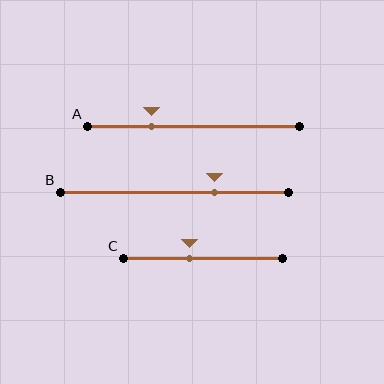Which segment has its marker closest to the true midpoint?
Segment C has its marker closest to the true midpoint.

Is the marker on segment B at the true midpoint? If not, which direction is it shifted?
No, the marker on segment B is shifted to the right by about 18% of the segment length.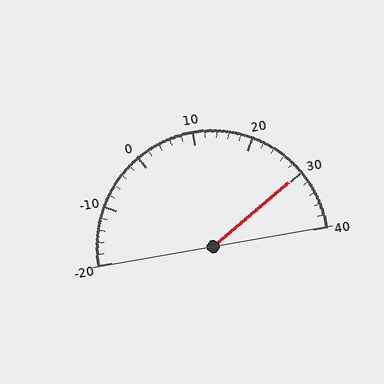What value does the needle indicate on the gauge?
The needle indicates approximately 30.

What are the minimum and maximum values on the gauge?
The gauge ranges from -20 to 40.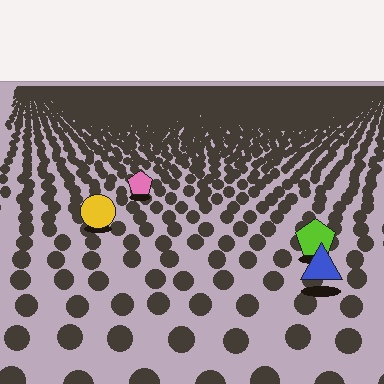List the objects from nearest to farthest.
From nearest to farthest: the blue triangle, the lime pentagon, the yellow circle, the pink pentagon.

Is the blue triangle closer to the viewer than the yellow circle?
Yes. The blue triangle is closer — you can tell from the texture gradient: the ground texture is coarser near it.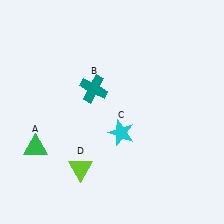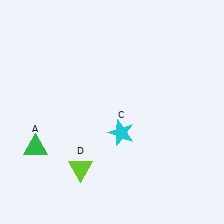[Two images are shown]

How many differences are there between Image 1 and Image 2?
There is 1 difference between the two images.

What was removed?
The teal cross (B) was removed in Image 2.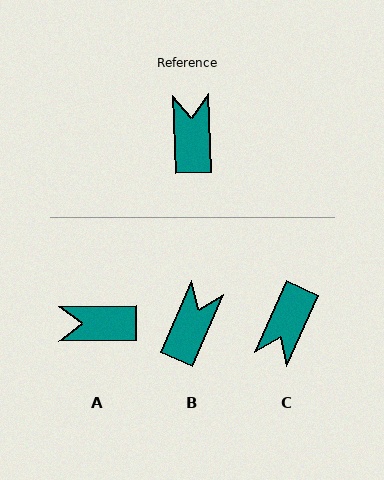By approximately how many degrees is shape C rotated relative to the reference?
Approximately 154 degrees counter-clockwise.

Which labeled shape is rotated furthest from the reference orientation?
C, about 154 degrees away.